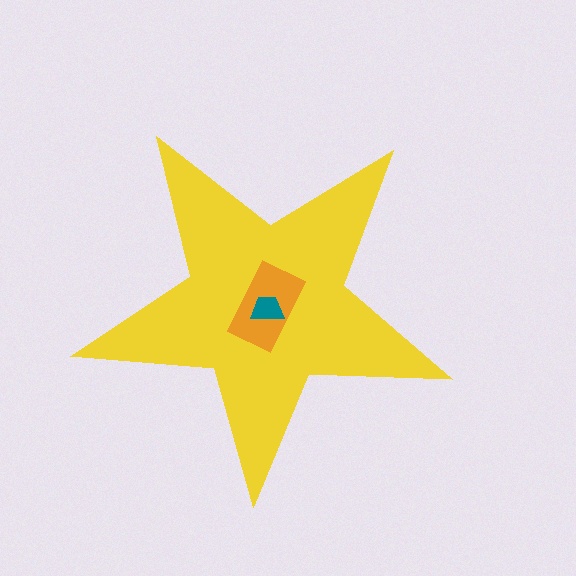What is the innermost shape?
The teal trapezoid.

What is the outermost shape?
The yellow star.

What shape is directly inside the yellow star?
The orange rectangle.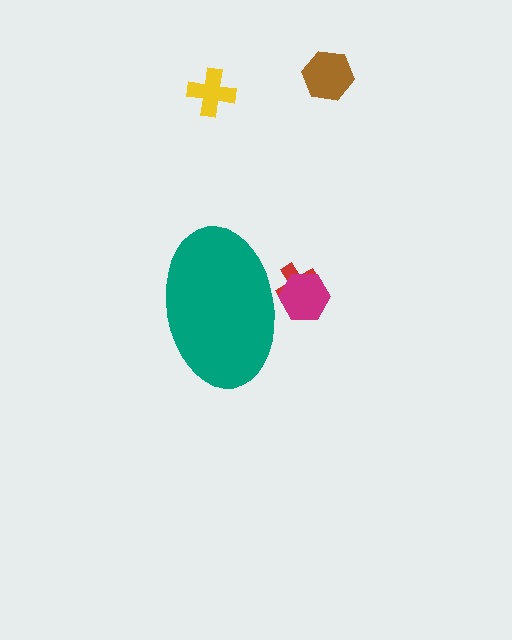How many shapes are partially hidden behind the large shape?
2 shapes are partially hidden.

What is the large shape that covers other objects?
A teal ellipse.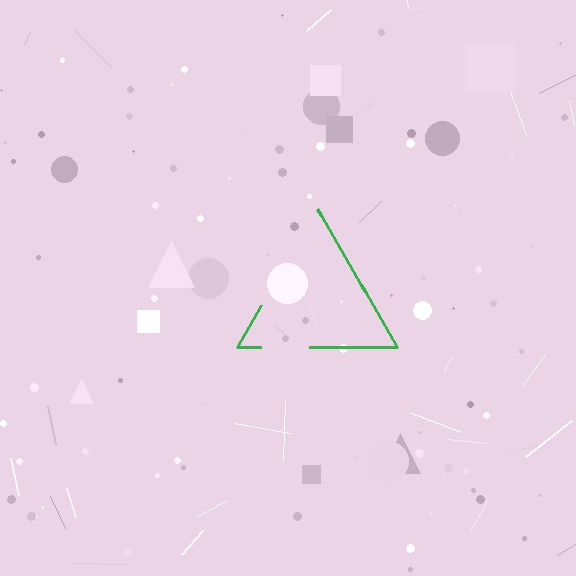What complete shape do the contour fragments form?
The contour fragments form a triangle.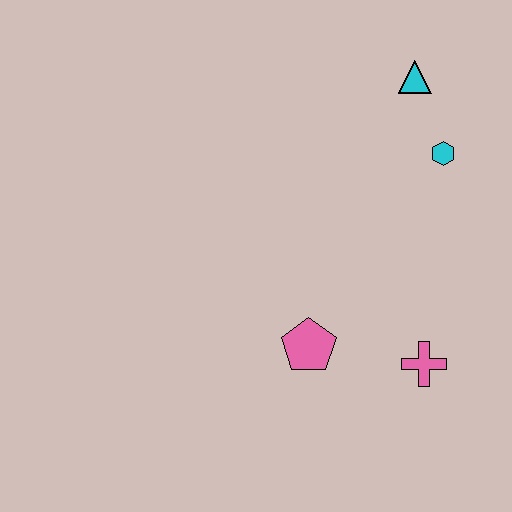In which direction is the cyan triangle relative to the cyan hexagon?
The cyan triangle is above the cyan hexagon.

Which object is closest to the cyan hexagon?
The cyan triangle is closest to the cyan hexagon.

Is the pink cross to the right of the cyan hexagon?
No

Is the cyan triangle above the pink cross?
Yes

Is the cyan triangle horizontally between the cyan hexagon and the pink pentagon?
Yes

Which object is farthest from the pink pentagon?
The cyan triangle is farthest from the pink pentagon.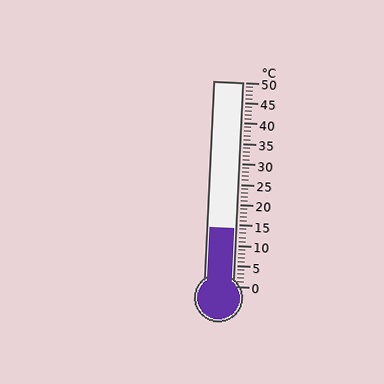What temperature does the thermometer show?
The thermometer shows approximately 14°C.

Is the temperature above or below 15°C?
The temperature is below 15°C.